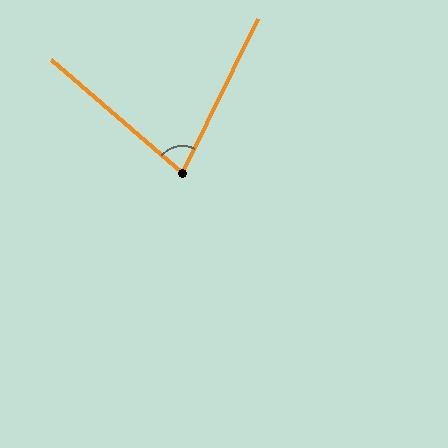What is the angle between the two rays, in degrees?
Approximately 76 degrees.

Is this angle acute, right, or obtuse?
It is acute.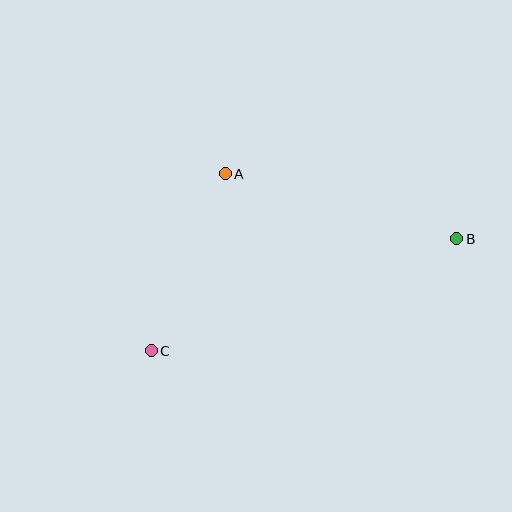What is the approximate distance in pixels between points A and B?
The distance between A and B is approximately 240 pixels.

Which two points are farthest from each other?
Points B and C are farthest from each other.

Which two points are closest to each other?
Points A and C are closest to each other.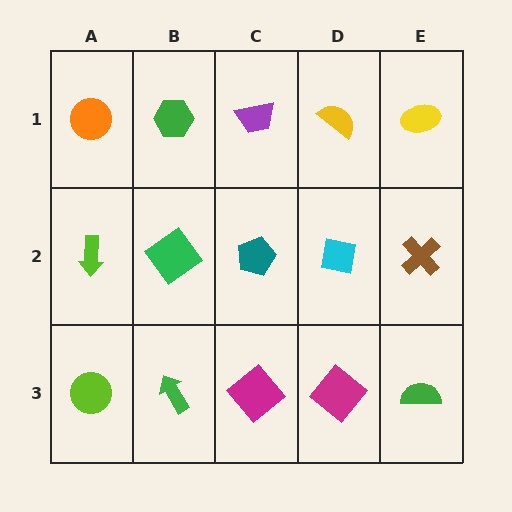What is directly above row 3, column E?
A brown cross.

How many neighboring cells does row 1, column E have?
2.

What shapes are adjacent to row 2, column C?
A purple trapezoid (row 1, column C), a magenta diamond (row 3, column C), a green diamond (row 2, column B), a cyan square (row 2, column D).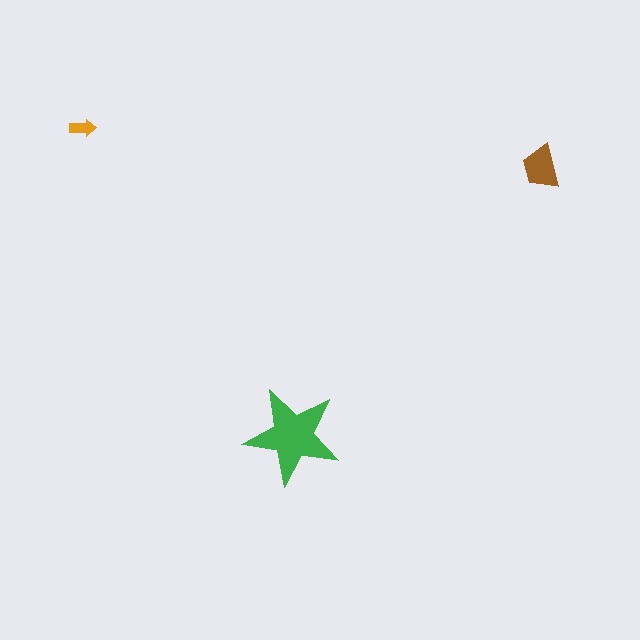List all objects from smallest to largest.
The orange arrow, the brown trapezoid, the green star.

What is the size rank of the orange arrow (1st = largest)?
3rd.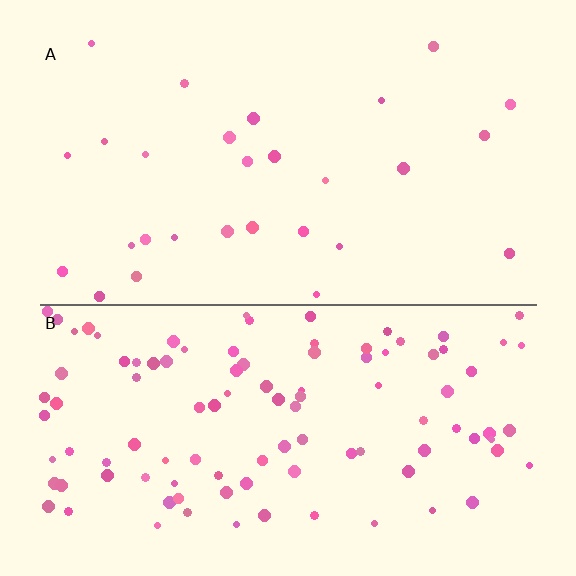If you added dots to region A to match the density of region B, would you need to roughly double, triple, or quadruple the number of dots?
Approximately quadruple.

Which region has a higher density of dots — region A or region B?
B (the bottom).